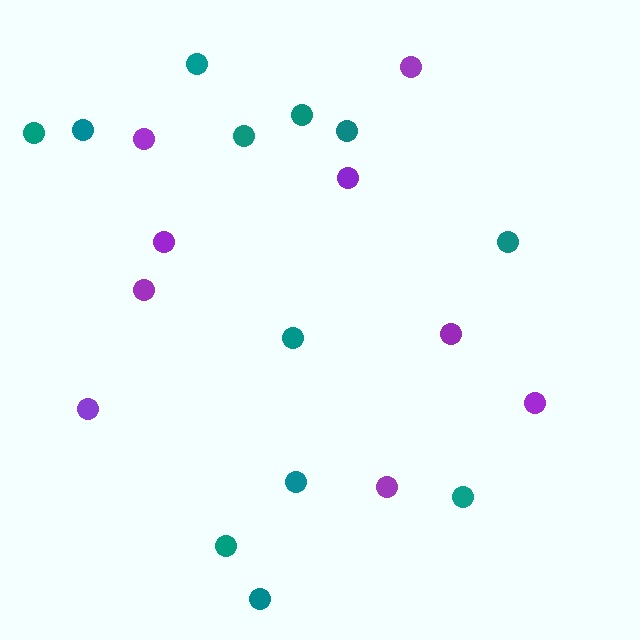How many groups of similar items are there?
There are 2 groups: one group of purple circles (9) and one group of teal circles (12).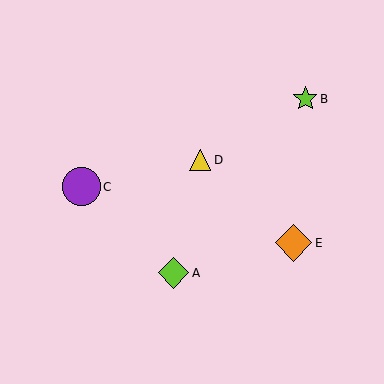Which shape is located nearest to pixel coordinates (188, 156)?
The yellow triangle (labeled D) at (200, 160) is nearest to that location.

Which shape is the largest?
The purple circle (labeled C) is the largest.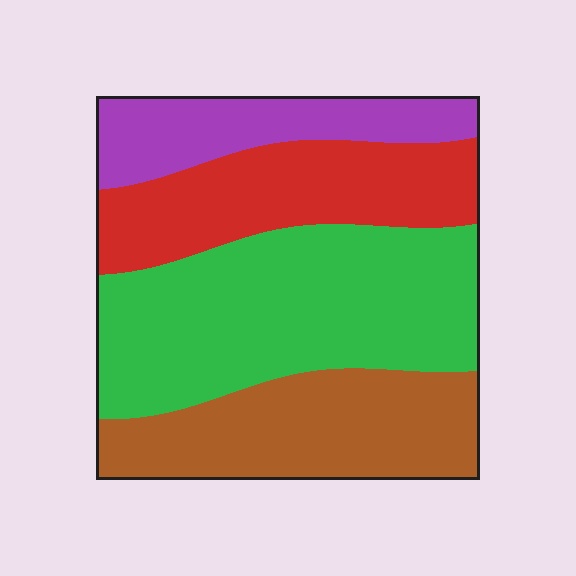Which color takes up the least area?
Purple, at roughly 15%.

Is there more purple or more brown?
Brown.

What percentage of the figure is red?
Red covers roughly 20% of the figure.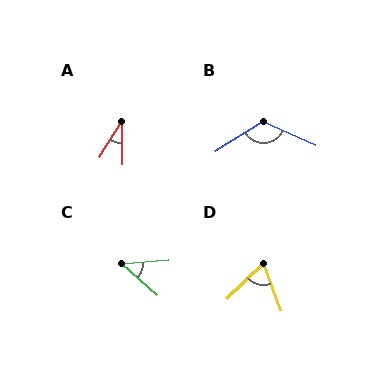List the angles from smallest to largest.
A (32°), C (46°), D (66°), B (124°).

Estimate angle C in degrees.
Approximately 46 degrees.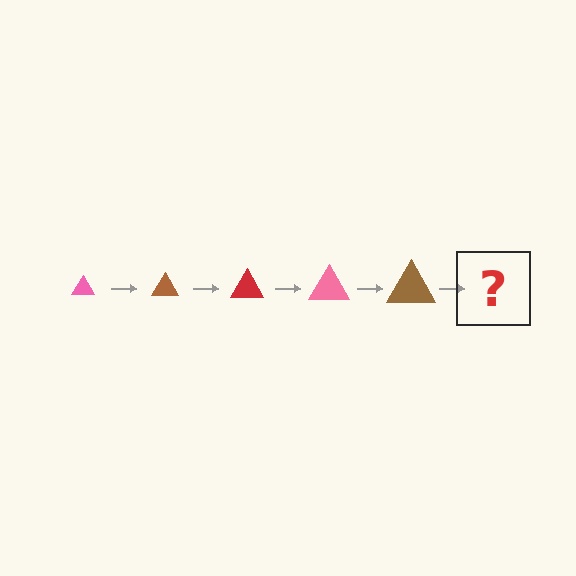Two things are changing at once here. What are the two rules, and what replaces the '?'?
The two rules are that the triangle grows larger each step and the color cycles through pink, brown, and red. The '?' should be a red triangle, larger than the previous one.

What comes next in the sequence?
The next element should be a red triangle, larger than the previous one.